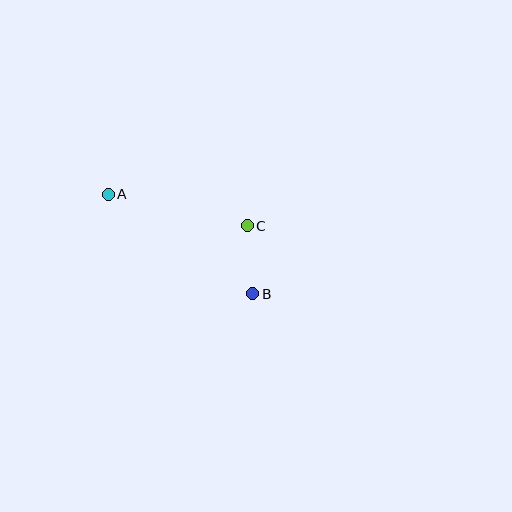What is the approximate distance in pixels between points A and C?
The distance between A and C is approximately 143 pixels.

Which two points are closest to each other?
Points B and C are closest to each other.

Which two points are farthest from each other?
Points A and B are farthest from each other.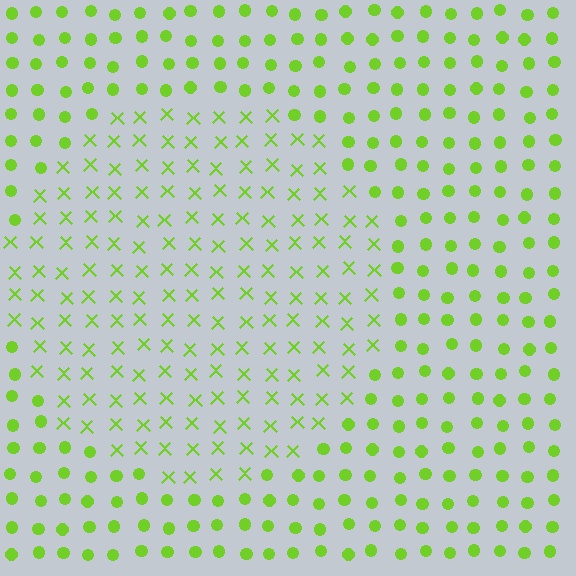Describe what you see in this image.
The image is filled with small lime elements arranged in a uniform grid. A circle-shaped region contains X marks, while the surrounding area contains circles. The boundary is defined purely by the change in element shape.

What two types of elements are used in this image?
The image uses X marks inside the circle region and circles outside it.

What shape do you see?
I see a circle.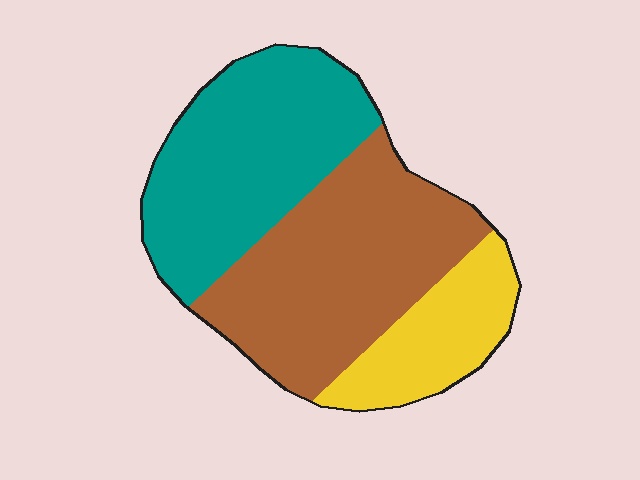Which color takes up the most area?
Brown, at roughly 45%.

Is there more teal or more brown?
Brown.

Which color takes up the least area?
Yellow, at roughly 20%.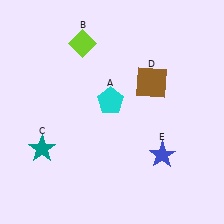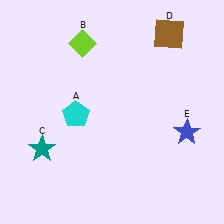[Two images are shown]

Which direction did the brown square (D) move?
The brown square (D) moved up.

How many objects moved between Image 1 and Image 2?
3 objects moved between the two images.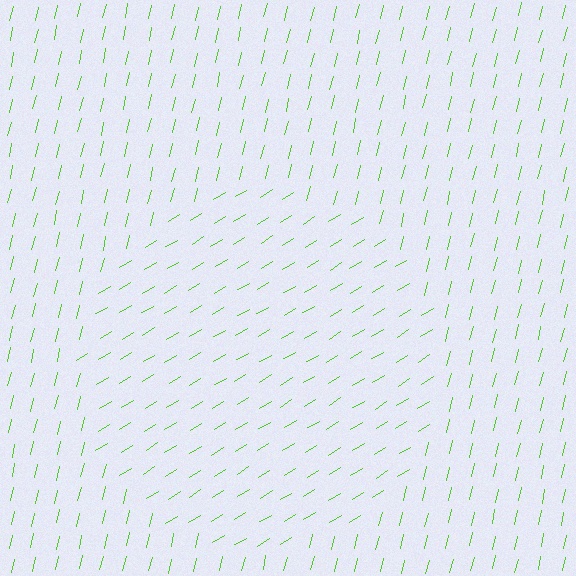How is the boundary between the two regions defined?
The boundary is defined purely by a change in line orientation (approximately 45 degrees difference). All lines are the same color and thickness.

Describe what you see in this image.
The image is filled with small lime line segments. A circle region in the image has lines oriented differently from the surrounding lines, creating a visible texture boundary.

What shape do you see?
I see a circle.